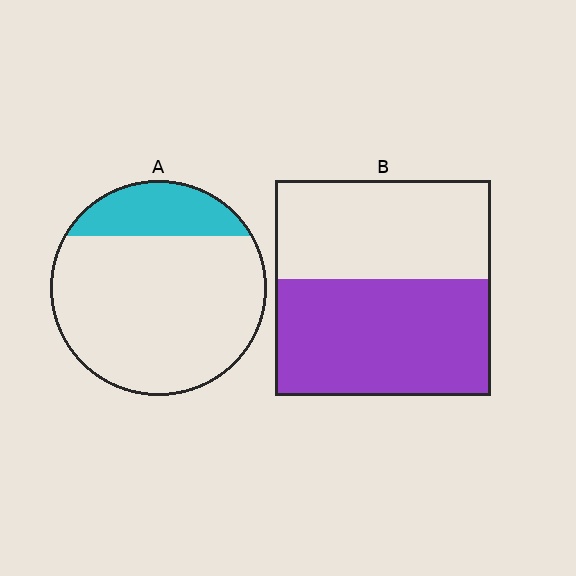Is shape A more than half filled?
No.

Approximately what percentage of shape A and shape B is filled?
A is approximately 20% and B is approximately 55%.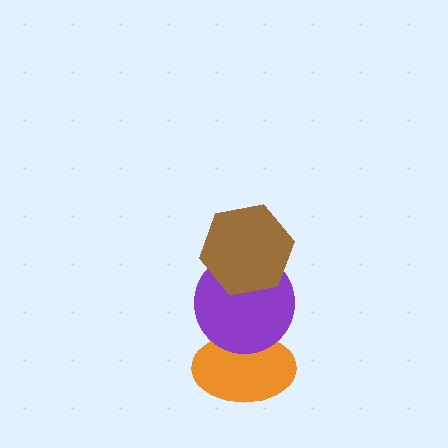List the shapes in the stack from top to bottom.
From top to bottom: the brown hexagon, the purple circle, the orange ellipse.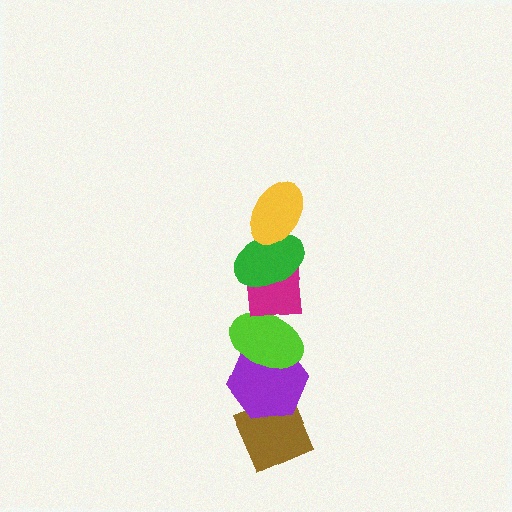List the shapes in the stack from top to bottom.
From top to bottom: the yellow ellipse, the green ellipse, the magenta square, the lime ellipse, the purple hexagon, the brown diamond.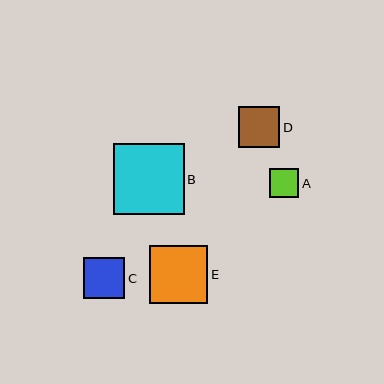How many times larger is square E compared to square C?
Square E is approximately 1.4 times the size of square C.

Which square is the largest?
Square B is the largest with a size of approximately 70 pixels.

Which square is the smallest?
Square A is the smallest with a size of approximately 29 pixels.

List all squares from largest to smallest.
From largest to smallest: B, E, C, D, A.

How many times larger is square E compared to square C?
Square E is approximately 1.4 times the size of square C.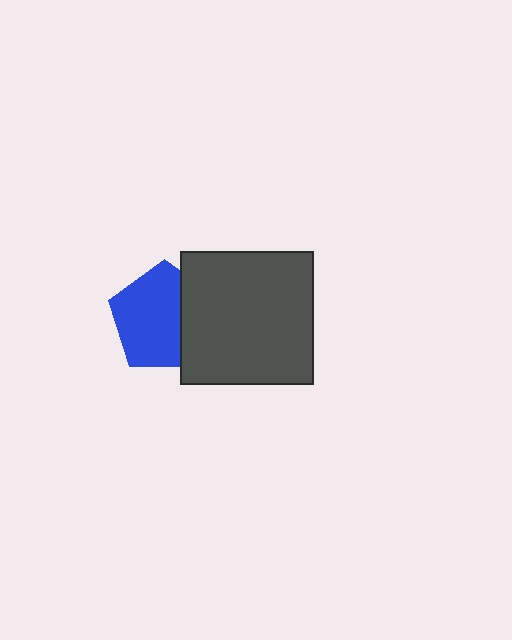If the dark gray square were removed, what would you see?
You would see the complete blue pentagon.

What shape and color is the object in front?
The object in front is a dark gray square.